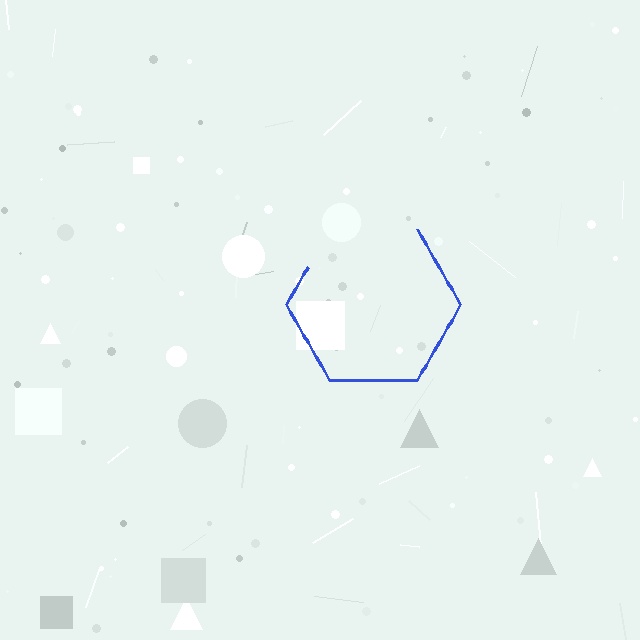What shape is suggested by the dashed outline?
The dashed outline suggests a hexagon.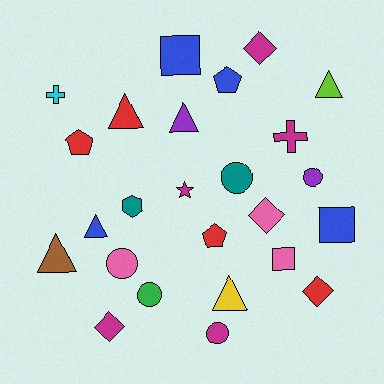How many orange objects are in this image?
There are no orange objects.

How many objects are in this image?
There are 25 objects.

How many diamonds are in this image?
There are 4 diamonds.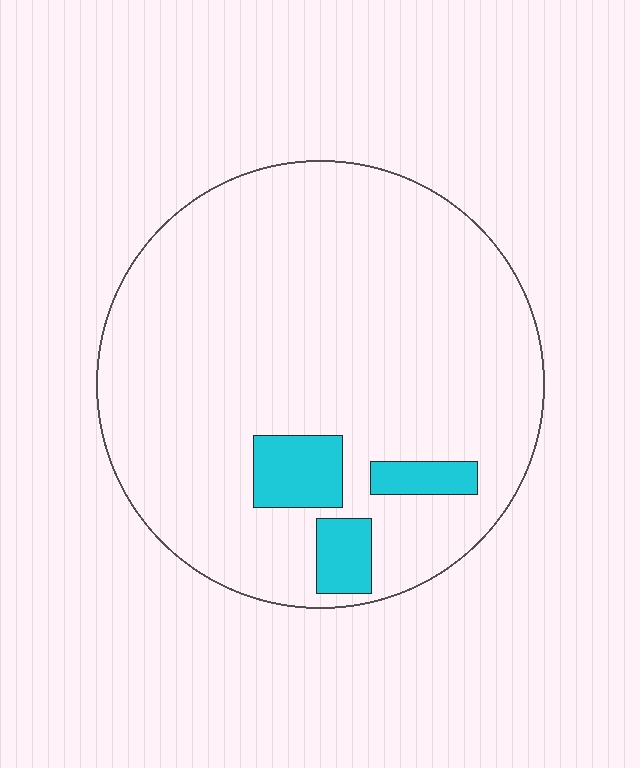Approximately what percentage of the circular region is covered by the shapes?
Approximately 10%.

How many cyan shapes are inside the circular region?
3.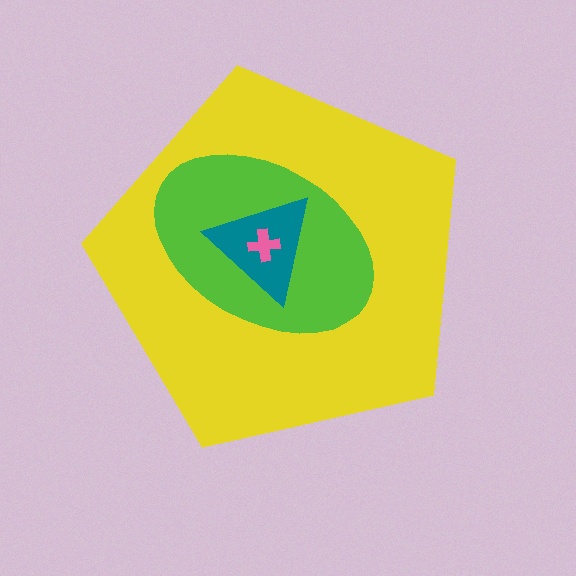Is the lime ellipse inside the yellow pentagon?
Yes.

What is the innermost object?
The pink cross.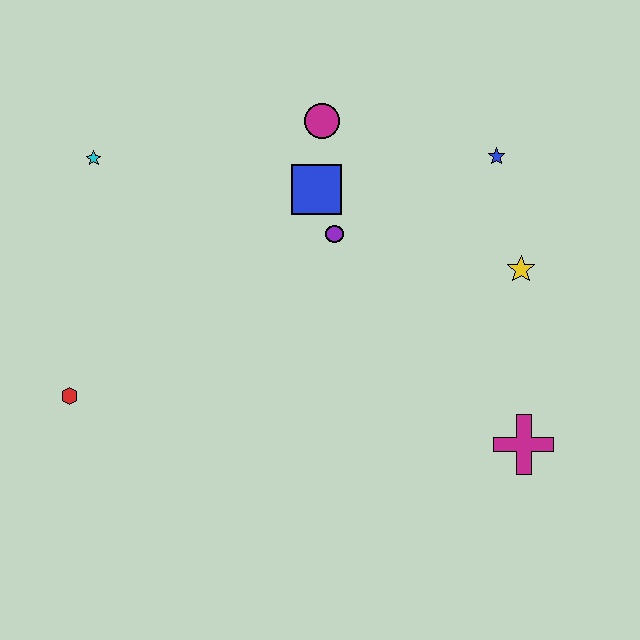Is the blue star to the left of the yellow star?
Yes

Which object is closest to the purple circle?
The blue square is closest to the purple circle.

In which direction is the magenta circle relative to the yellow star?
The magenta circle is to the left of the yellow star.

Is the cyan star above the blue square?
Yes